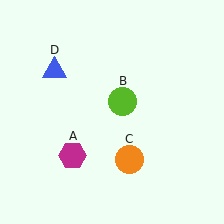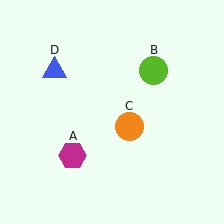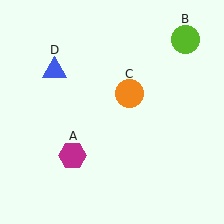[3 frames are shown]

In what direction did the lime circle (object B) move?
The lime circle (object B) moved up and to the right.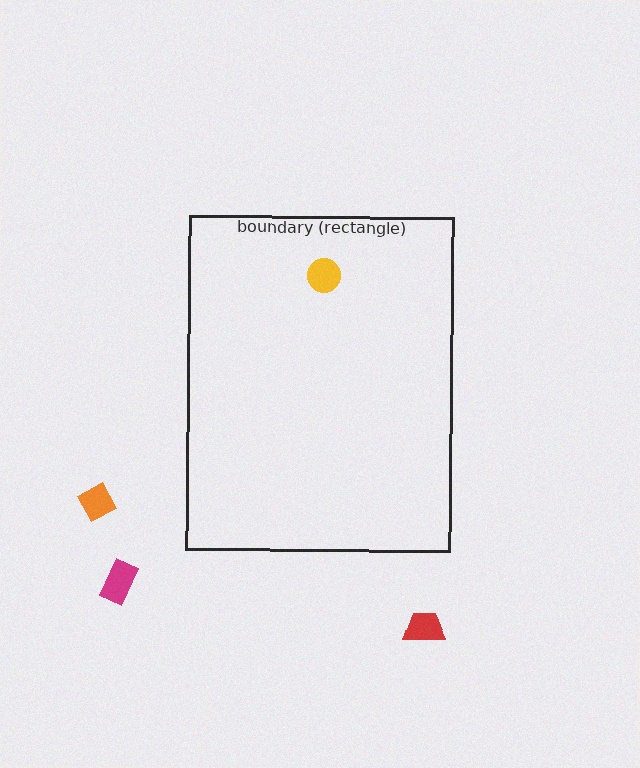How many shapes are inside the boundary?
1 inside, 3 outside.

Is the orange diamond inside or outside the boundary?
Outside.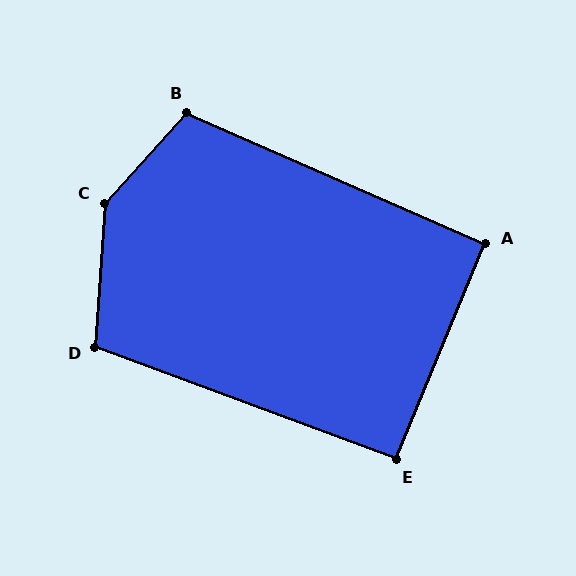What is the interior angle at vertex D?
Approximately 107 degrees (obtuse).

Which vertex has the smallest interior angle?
A, at approximately 91 degrees.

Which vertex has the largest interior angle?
C, at approximately 141 degrees.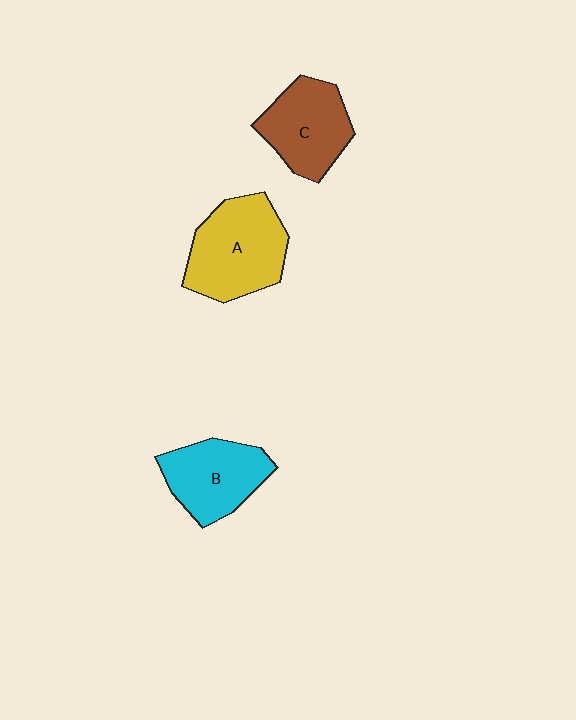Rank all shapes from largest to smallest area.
From largest to smallest: A (yellow), C (brown), B (cyan).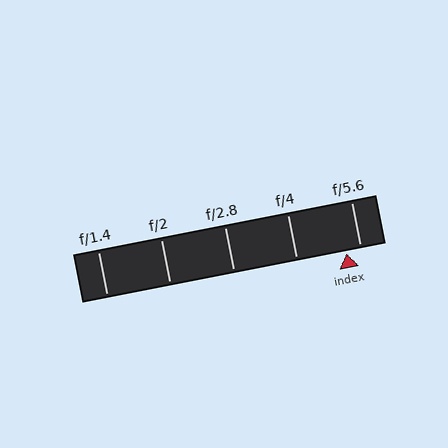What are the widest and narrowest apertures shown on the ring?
The widest aperture shown is f/1.4 and the narrowest is f/5.6.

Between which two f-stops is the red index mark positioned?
The index mark is between f/4 and f/5.6.